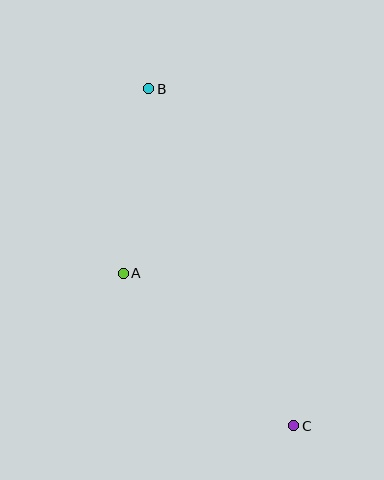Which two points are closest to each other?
Points A and B are closest to each other.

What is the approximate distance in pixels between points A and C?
The distance between A and C is approximately 229 pixels.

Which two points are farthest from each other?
Points B and C are farthest from each other.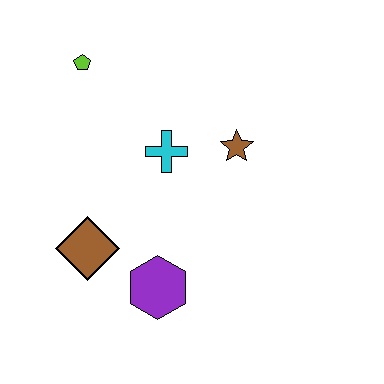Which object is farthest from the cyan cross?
The purple hexagon is farthest from the cyan cross.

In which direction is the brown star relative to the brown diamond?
The brown star is to the right of the brown diamond.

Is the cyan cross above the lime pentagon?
No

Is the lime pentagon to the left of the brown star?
Yes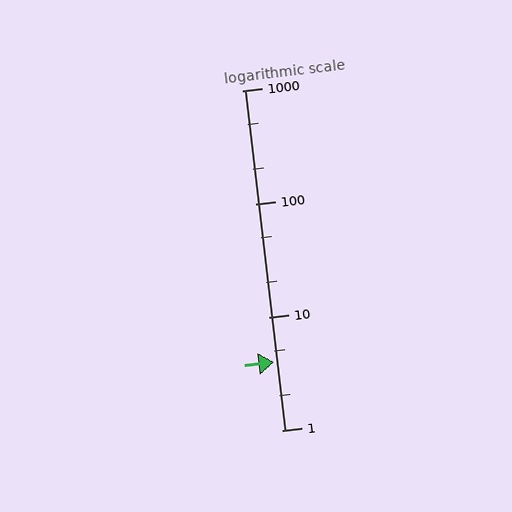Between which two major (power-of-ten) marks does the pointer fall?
The pointer is between 1 and 10.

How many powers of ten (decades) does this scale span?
The scale spans 3 decades, from 1 to 1000.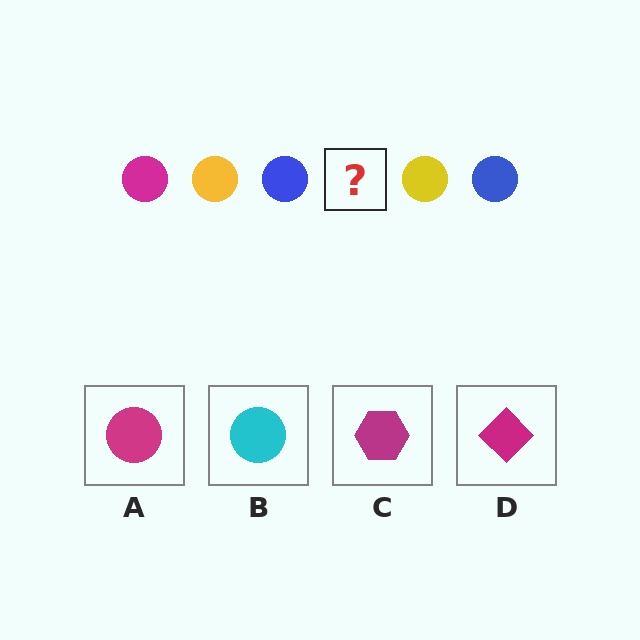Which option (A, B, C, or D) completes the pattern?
A.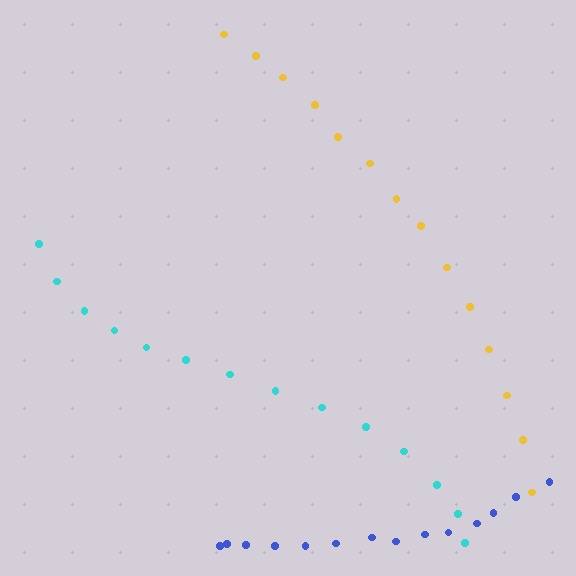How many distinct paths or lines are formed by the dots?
There are 3 distinct paths.